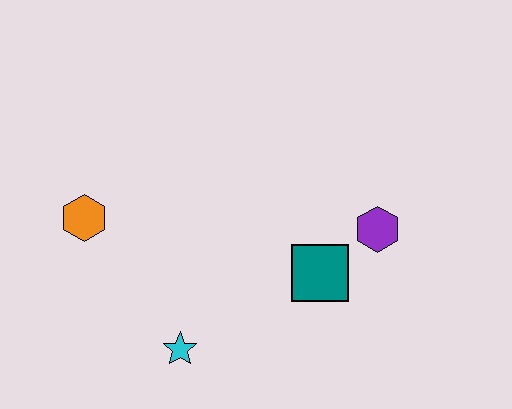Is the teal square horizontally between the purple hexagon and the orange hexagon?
Yes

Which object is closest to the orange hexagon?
The cyan star is closest to the orange hexagon.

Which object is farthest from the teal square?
The orange hexagon is farthest from the teal square.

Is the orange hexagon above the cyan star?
Yes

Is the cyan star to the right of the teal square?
No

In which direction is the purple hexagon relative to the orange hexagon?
The purple hexagon is to the right of the orange hexagon.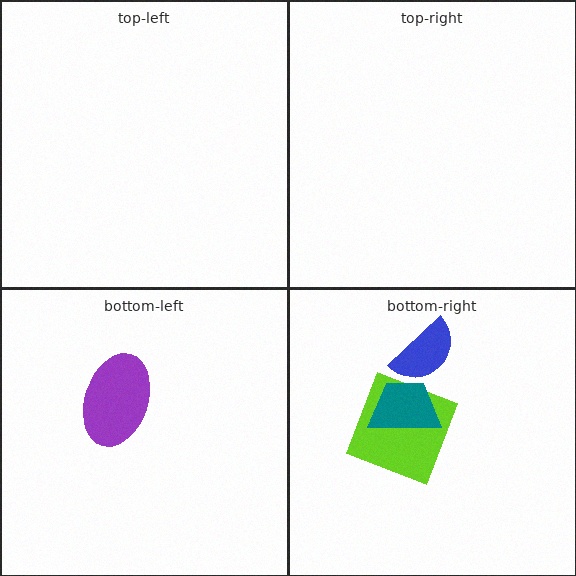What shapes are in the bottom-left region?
The purple ellipse.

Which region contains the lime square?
The bottom-right region.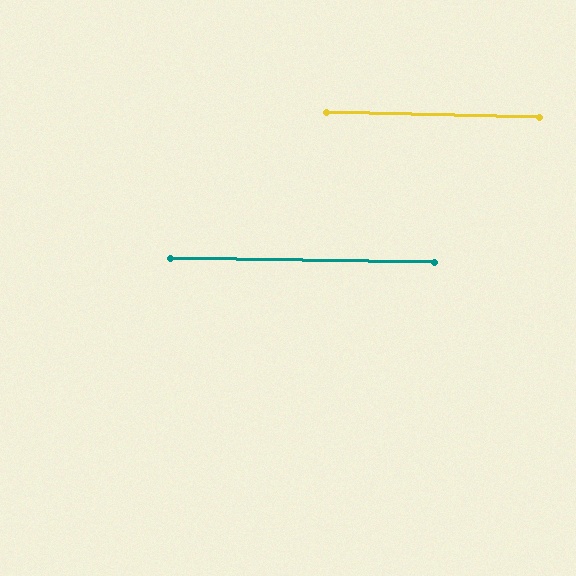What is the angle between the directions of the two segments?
Approximately 1 degree.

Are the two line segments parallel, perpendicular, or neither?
Parallel — their directions differ by only 0.6°.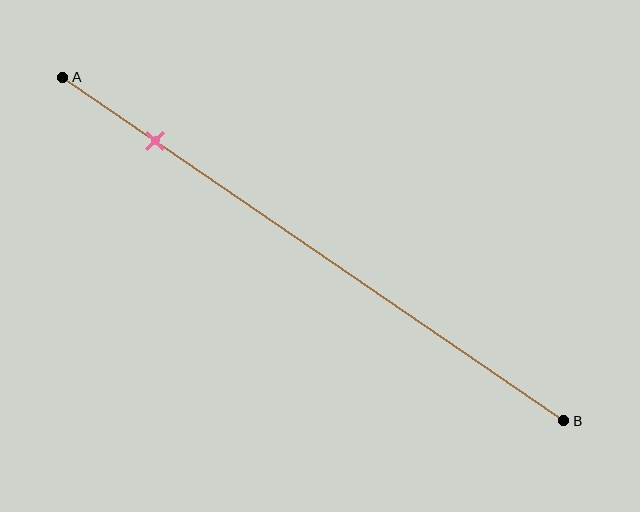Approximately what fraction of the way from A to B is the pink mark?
The pink mark is approximately 20% of the way from A to B.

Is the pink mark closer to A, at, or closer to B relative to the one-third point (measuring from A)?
The pink mark is closer to point A than the one-third point of segment AB.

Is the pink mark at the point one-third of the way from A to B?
No, the mark is at about 20% from A, not at the 33% one-third point.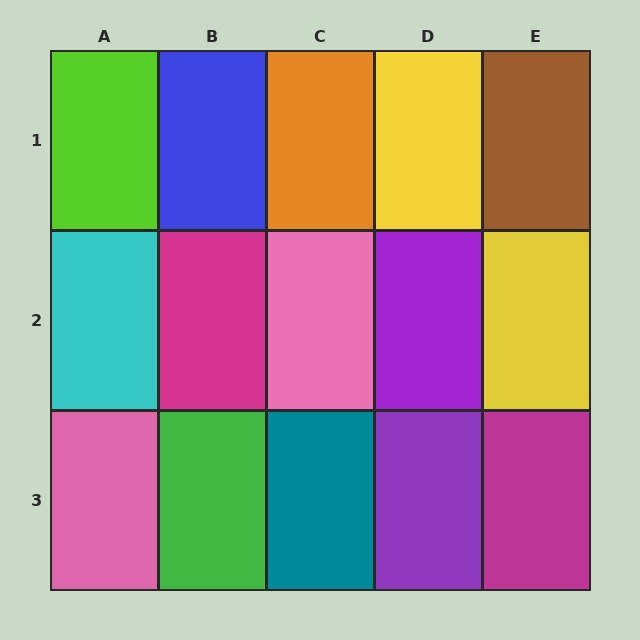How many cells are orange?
1 cell is orange.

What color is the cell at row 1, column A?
Lime.